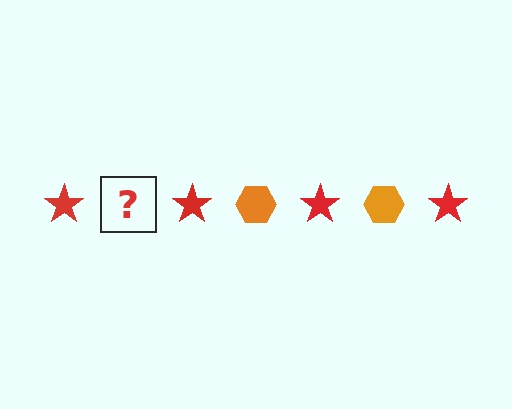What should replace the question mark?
The question mark should be replaced with an orange hexagon.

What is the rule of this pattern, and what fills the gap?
The rule is that the pattern alternates between red star and orange hexagon. The gap should be filled with an orange hexagon.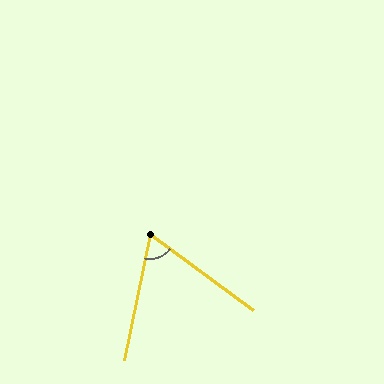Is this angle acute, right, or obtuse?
It is acute.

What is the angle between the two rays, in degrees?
Approximately 65 degrees.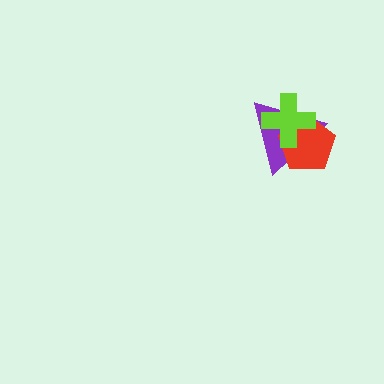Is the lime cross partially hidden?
No, no other shape covers it.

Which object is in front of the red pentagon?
The lime cross is in front of the red pentagon.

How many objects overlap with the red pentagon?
2 objects overlap with the red pentagon.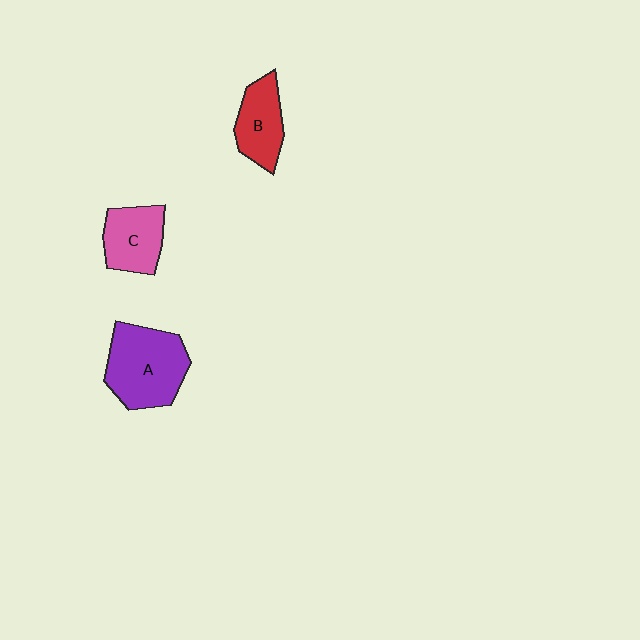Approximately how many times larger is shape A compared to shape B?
Approximately 1.6 times.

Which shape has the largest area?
Shape A (purple).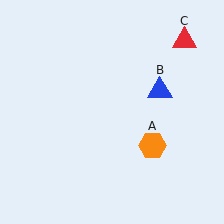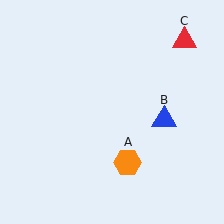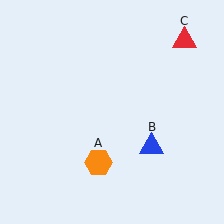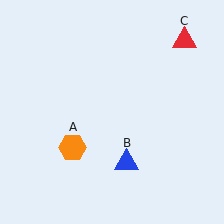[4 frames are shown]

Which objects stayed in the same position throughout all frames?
Red triangle (object C) remained stationary.